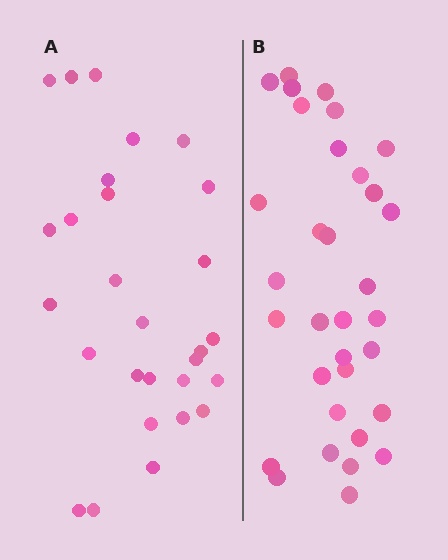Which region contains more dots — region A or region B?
Region B (the right region) has more dots.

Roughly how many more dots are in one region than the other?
Region B has about 5 more dots than region A.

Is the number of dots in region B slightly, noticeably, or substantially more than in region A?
Region B has only slightly more — the two regions are fairly close. The ratio is roughly 1.2 to 1.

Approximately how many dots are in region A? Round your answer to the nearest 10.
About 30 dots. (The exact count is 28, which rounds to 30.)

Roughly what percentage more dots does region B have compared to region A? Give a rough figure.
About 20% more.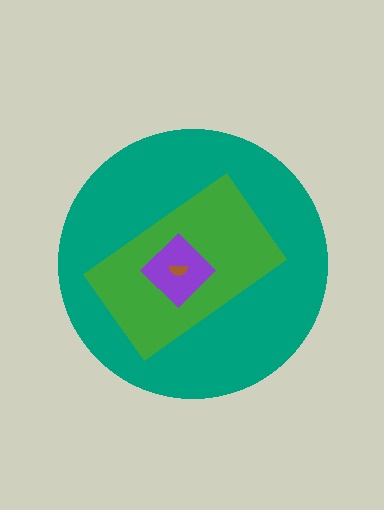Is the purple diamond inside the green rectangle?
Yes.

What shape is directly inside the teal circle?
The green rectangle.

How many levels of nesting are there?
4.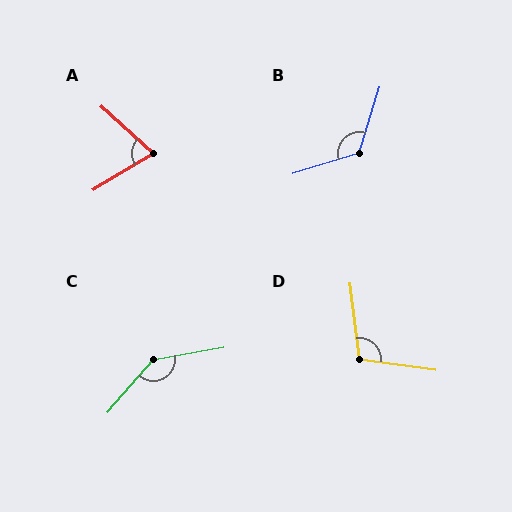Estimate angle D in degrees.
Approximately 105 degrees.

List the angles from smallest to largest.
A (73°), D (105°), B (124°), C (141°).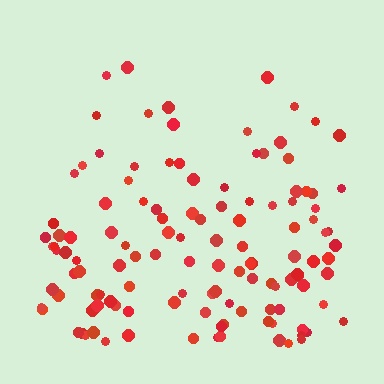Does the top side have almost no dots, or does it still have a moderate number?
Still a moderate number, just noticeably fewer than the bottom.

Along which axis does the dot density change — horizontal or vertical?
Vertical.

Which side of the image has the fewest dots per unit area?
The top.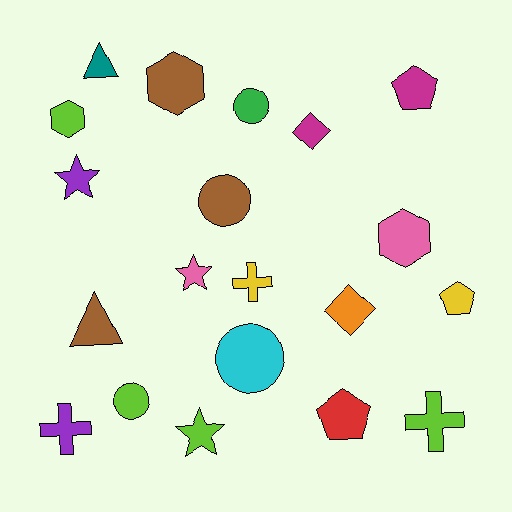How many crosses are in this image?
There are 3 crosses.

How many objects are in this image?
There are 20 objects.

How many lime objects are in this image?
There are 4 lime objects.